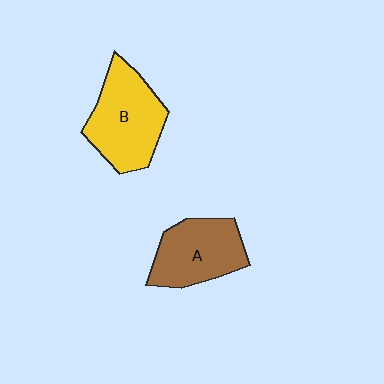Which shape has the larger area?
Shape B (yellow).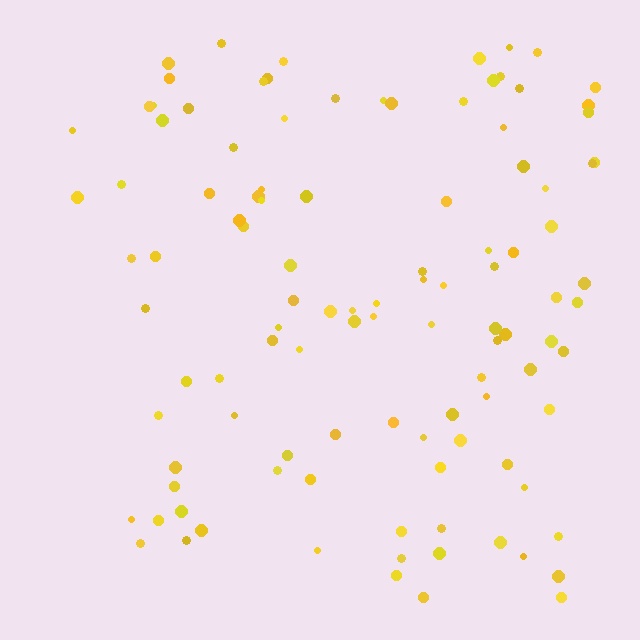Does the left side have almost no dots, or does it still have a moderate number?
Still a moderate number, just noticeably fewer than the right.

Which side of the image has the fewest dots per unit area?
The left.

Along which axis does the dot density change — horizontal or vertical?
Horizontal.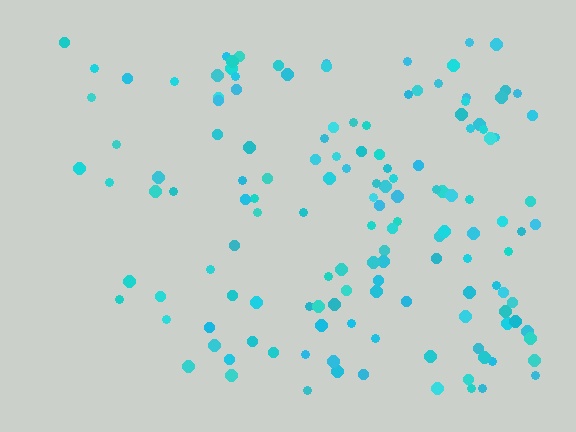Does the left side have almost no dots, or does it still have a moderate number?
Still a moderate number, just noticeably fewer than the right.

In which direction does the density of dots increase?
From left to right, with the right side densest.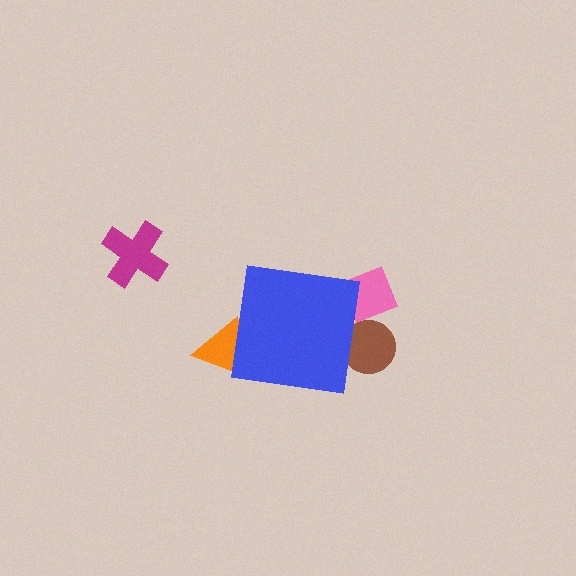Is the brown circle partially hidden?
Yes, the brown circle is partially hidden behind the blue square.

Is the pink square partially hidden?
Yes, the pink square is partially hidden behind the blue square.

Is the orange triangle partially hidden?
Yes, the orange triangle is partially hidden behind the blue square.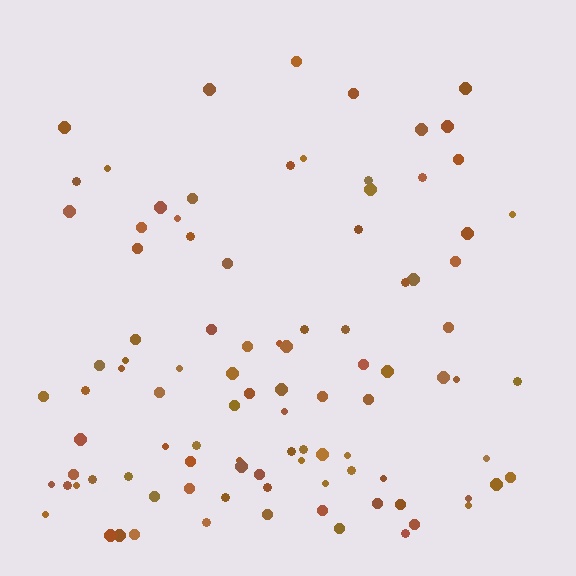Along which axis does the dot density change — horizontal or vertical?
Vertical.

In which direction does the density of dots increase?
From top to bottom, with the bottom side densest.